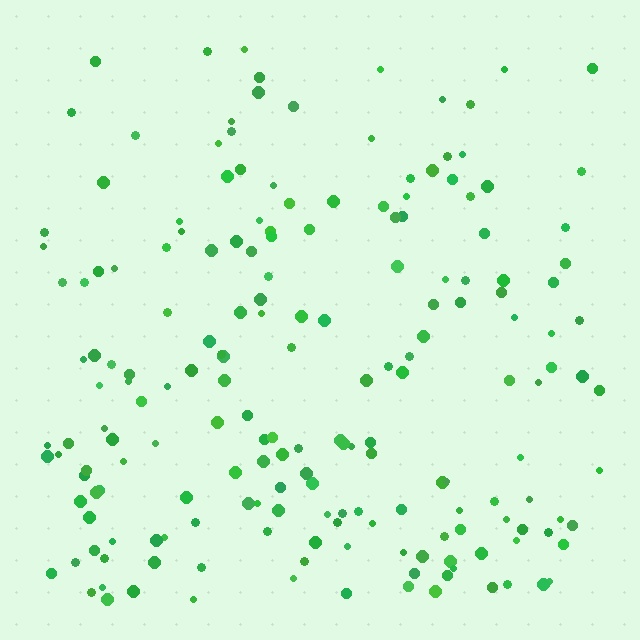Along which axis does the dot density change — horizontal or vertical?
Vertical.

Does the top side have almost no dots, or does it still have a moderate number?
Still a moderate number, just noticeably fewer than the bottom.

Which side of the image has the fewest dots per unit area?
The top.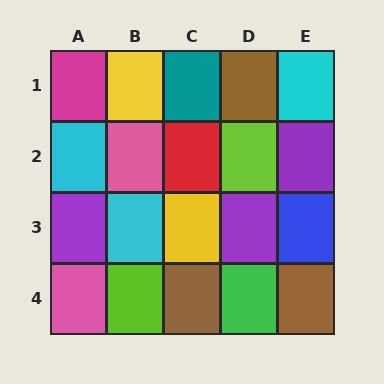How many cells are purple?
3 cells are purple.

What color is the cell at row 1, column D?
Brown.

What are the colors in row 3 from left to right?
Purple, cyan, yellow, purple, blue.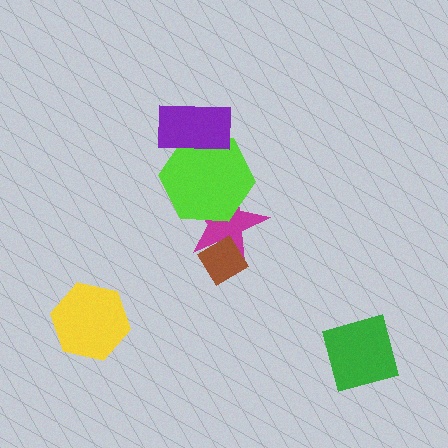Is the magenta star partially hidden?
Yes, it is partially covered by another shape.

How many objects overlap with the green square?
0 objects overlap with the green square.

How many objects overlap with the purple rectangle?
1 object overlaps with the purple rectangle.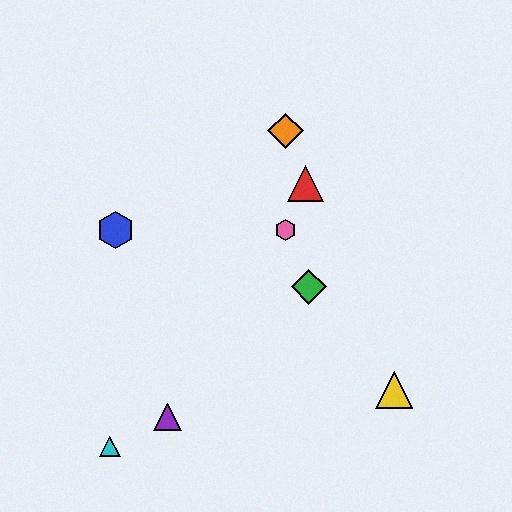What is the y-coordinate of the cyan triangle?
The cyan triangle is at y≈447.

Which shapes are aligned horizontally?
The blue hexagon, the pink hexagon are aligned horizontally.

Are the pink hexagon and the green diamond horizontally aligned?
No, the pink hexagon is at y≈230 and the green diamond is at y≈287.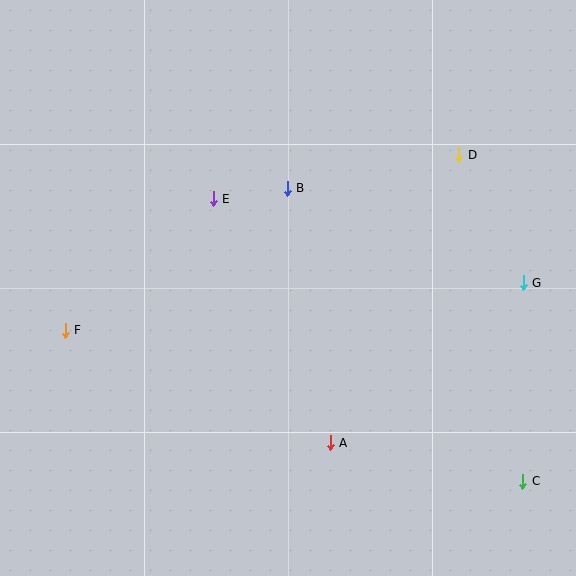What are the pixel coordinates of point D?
Point D is at (459, 155).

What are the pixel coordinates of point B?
Point B is at (287, 189).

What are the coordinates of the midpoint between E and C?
The midpoint between E and C is at (368, 340).